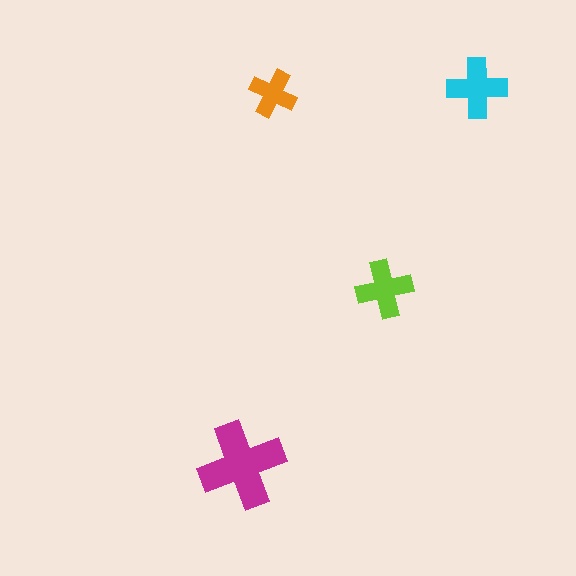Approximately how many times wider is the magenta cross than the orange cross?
About 2 times wider.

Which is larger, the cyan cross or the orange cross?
The cyan one.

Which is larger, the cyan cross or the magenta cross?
The magenta one.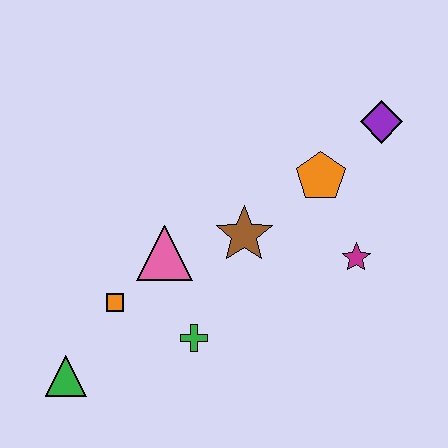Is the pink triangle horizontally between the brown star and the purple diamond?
No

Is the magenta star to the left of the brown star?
No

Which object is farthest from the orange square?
The purple diamond is farthest from the orange square.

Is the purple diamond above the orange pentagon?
Yes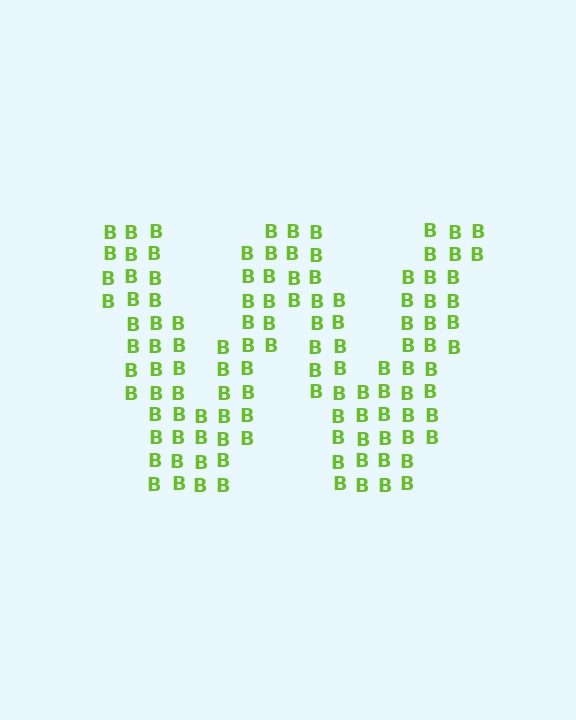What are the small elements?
The small elements are letter B's.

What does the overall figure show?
The overall figure shows the letter W.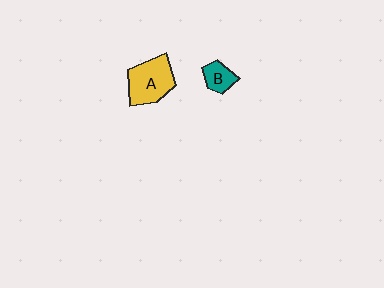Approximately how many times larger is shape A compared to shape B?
Approximately 2.4 times.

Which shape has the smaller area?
Shape B (teal).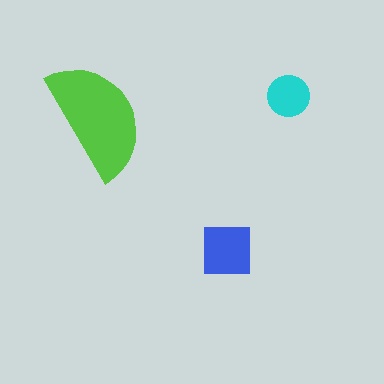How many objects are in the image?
There are 3 objects in the image.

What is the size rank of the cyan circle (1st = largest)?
3rd.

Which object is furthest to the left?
The lime semicircle is leftmost.